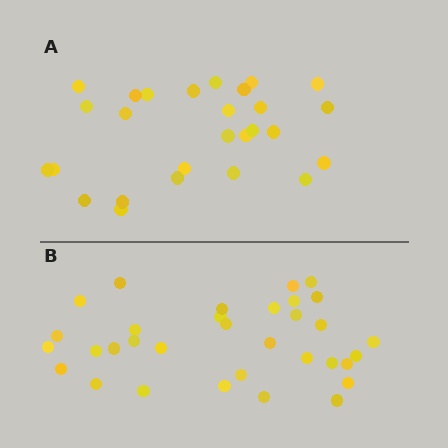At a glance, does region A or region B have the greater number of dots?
Region B (the bottom region) has more dots.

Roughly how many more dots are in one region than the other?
Region B has about 6 more dots than region A.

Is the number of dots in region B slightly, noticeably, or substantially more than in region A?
Region B has only slightly more — the two regions are fairly close. The ratio is roughly 1.2 to 1.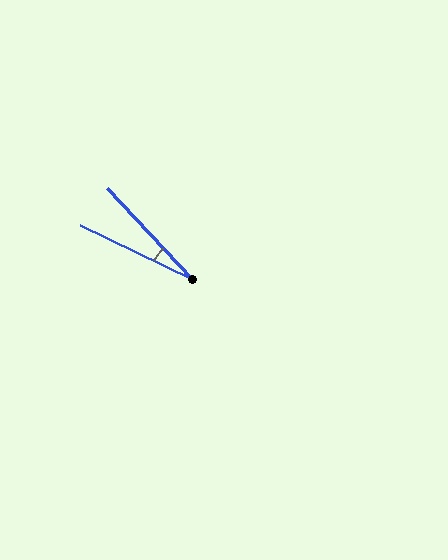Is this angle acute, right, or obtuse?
It is acute.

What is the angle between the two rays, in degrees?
Approximately 21 degrees.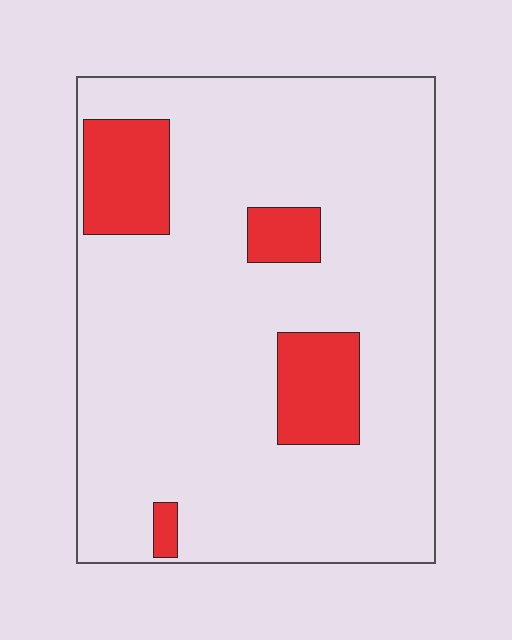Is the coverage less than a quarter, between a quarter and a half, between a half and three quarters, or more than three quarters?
Less than a quarter.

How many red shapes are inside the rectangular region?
4.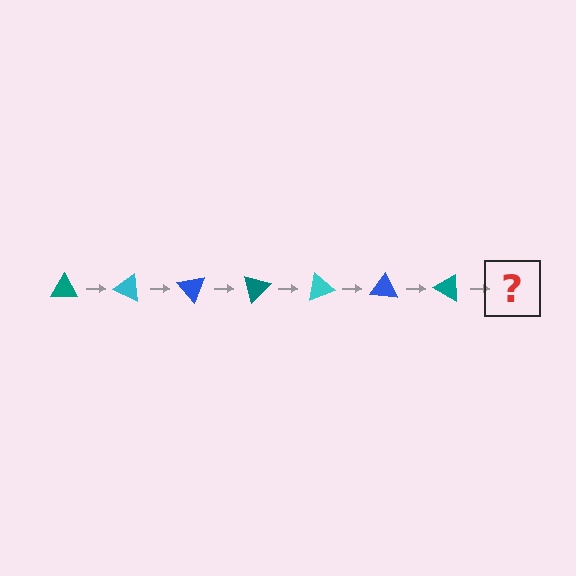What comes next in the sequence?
The next element should be a cyan triangle, rotated 175 degrees from the start.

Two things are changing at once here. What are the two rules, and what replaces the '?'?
The two rules are that it rotates 25 degrees each step and the color cycles through teal, cyan, and blue. The '?' should be a cyan triangle, rotated 175 degrees from the start.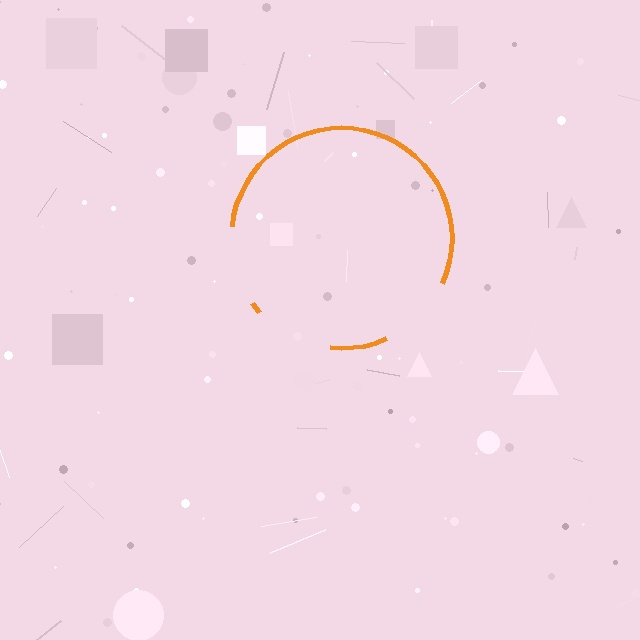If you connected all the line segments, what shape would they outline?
They would outline a circle.